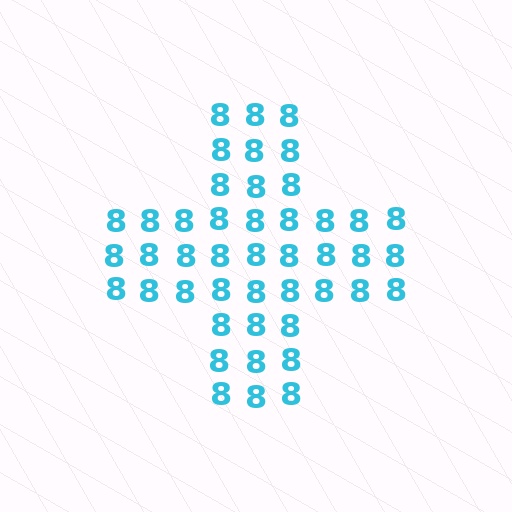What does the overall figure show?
The overall figure shows a cross.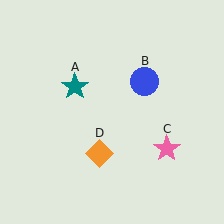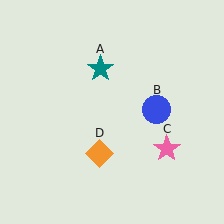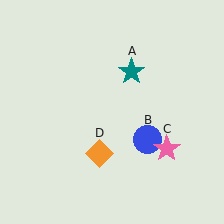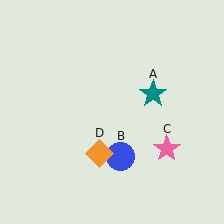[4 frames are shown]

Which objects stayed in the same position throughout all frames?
Pink star (object C) and orange diamond (object D) remained stationary.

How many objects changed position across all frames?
2 objects changed position: teal star (object A), blue circle (object B).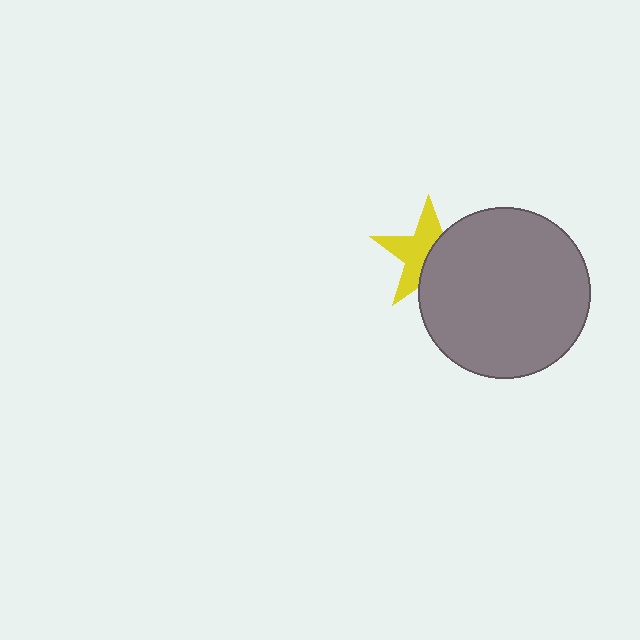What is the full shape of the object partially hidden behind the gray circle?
The partially hidden object is a yellow star.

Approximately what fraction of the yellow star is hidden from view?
Roughly 46% of the yellow star is hidden behind the gray circle.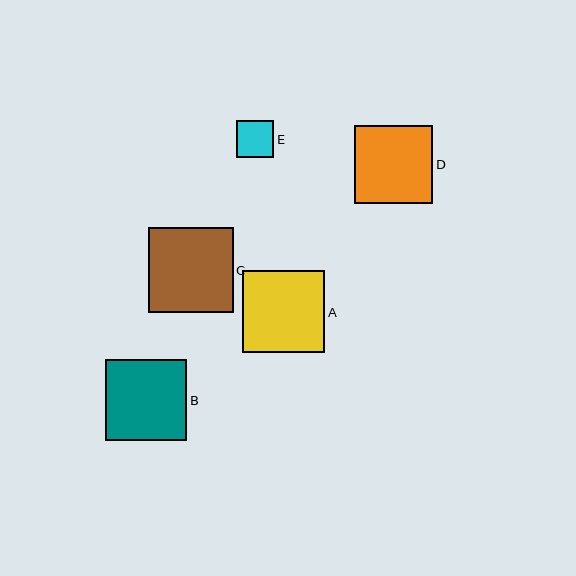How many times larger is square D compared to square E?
Square D is approximately 2.1 times the size of square E.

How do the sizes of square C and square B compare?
Square C and square B are approximately the same size.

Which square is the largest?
Square C is the largest with a size of approximately 85 pixels.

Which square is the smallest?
Square E is the smallest with a size of approximately 38 pixels.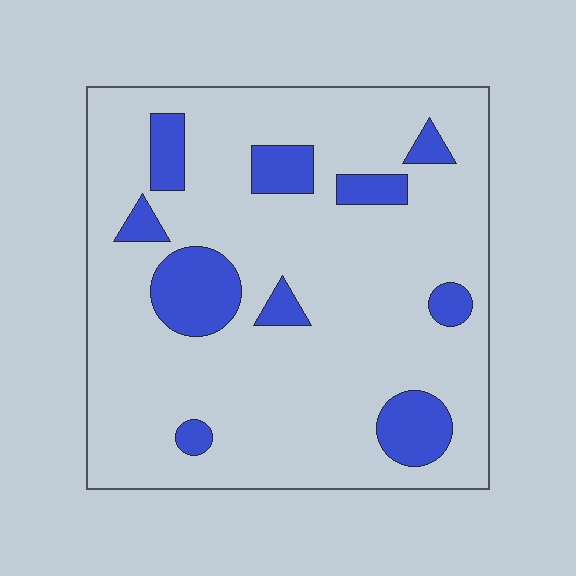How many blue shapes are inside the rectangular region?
10.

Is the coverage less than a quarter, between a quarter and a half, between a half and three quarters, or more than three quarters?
Less than a quarter.